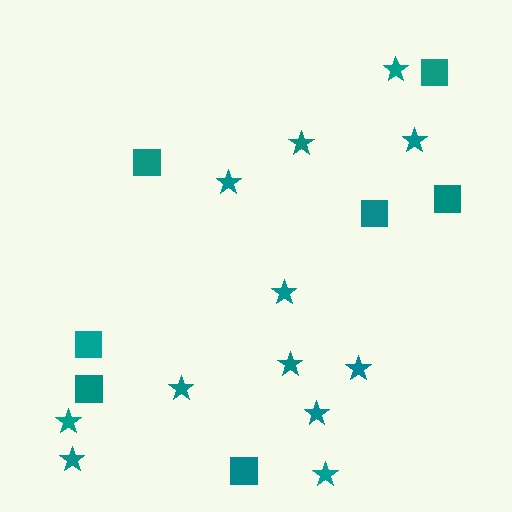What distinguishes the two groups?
There are 2 groups: one group of stars (12) and one group of squares (7).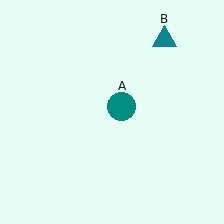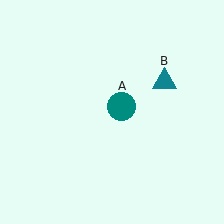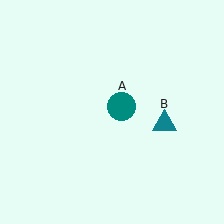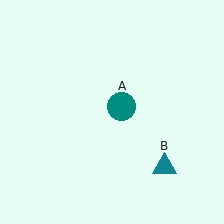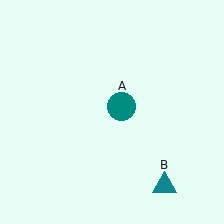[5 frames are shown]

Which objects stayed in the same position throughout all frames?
Teal circle (object A) remained stationary.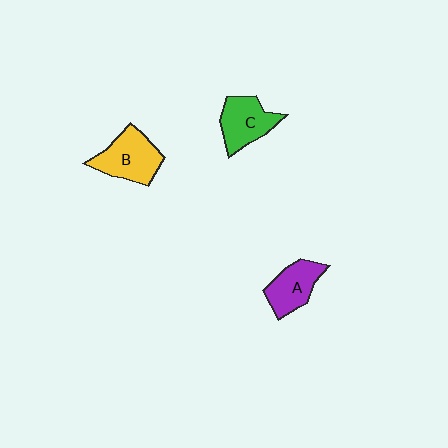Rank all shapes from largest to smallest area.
From largest to smallest: B (yellow), C (green), A (purple).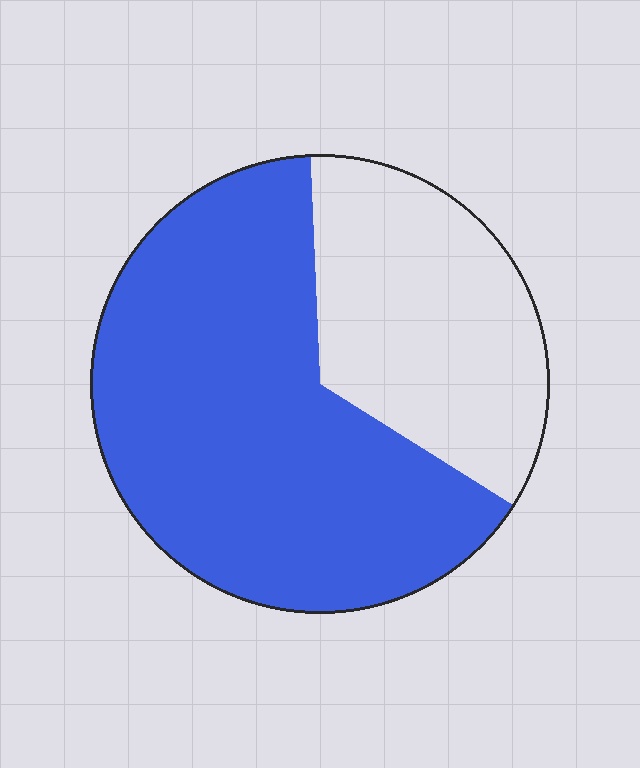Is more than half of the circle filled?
Yes.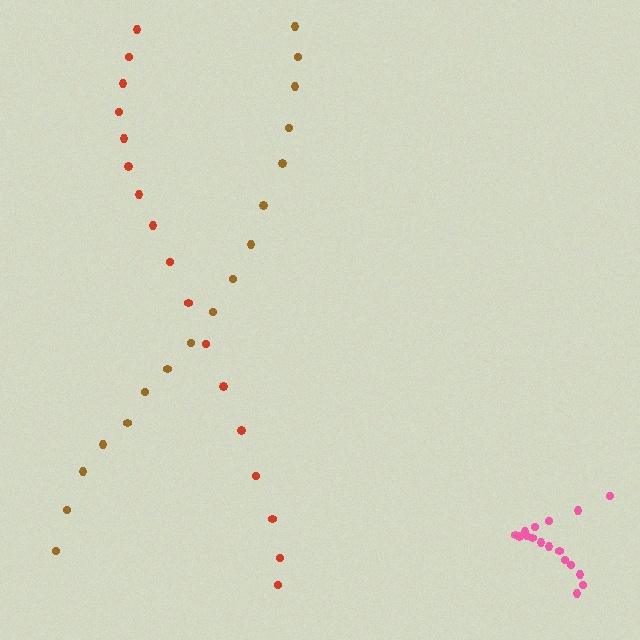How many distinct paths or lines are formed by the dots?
There are 3 distinct paths.